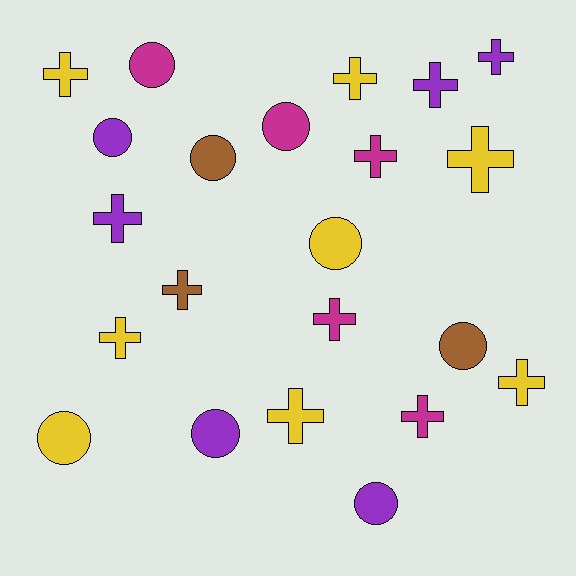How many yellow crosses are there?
There are 6 yellow crosses.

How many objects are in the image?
There are 22 objects.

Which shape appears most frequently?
Cross, with 13 objects.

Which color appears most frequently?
Yellow, with 8 objects.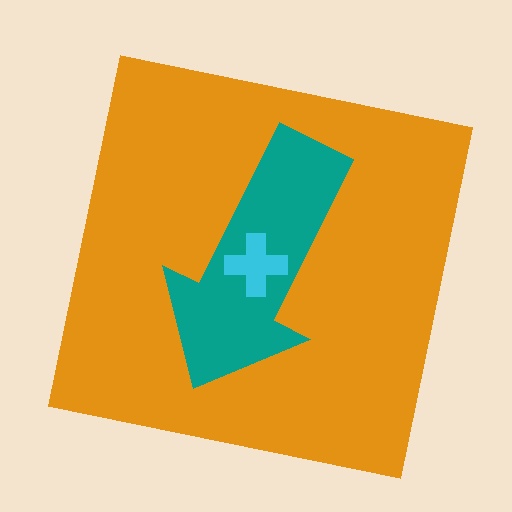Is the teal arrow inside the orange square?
Yes.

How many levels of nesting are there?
3.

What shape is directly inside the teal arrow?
The cyan cross.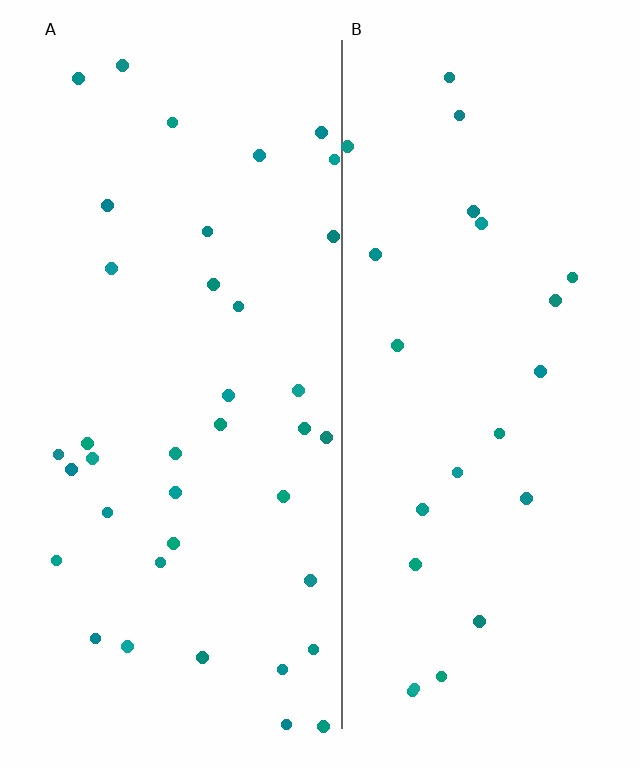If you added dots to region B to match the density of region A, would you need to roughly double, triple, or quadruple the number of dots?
Approximately double.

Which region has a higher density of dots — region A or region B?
A (the left).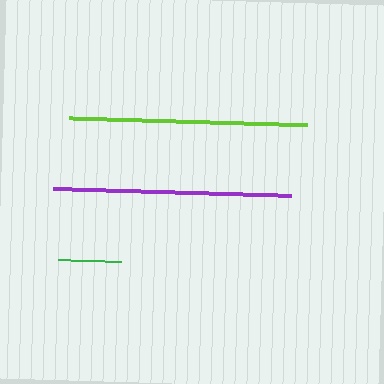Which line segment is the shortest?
The green line is the shortest at approximately 63 pixels.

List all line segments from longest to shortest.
From longest to shortest: lime, purple, green.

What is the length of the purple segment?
The purple segment is approximately 238 pixels long.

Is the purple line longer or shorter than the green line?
The purple line is longer than the green line.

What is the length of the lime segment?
The lime segment is approximately 238 pixels long.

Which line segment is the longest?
The lime line is the longest at approximately 238 pixels.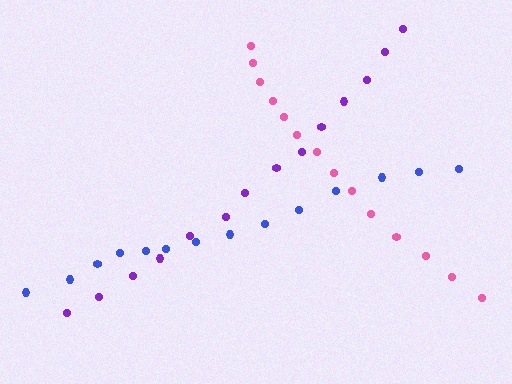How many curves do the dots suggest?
There are 3 distinct paths.